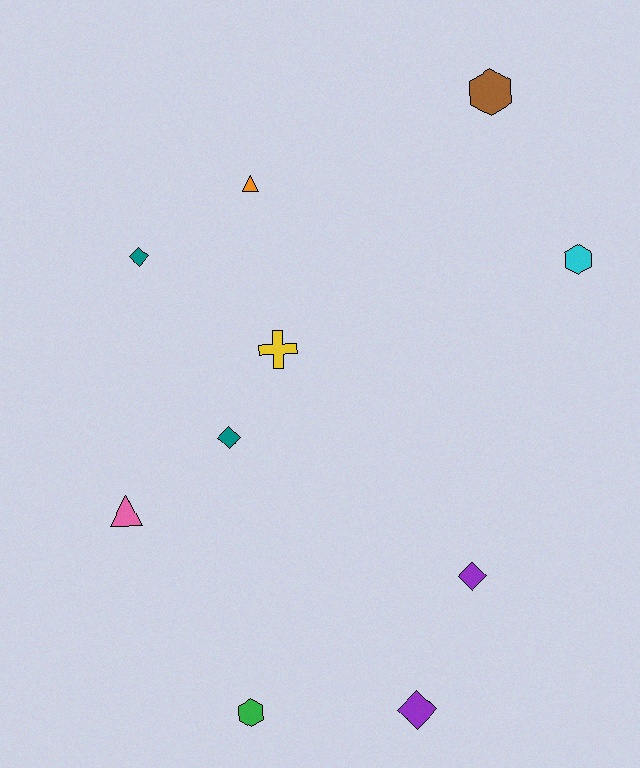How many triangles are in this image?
There are 2 triangles.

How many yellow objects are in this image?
There is 1 yellow object.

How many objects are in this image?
There are 10 objects.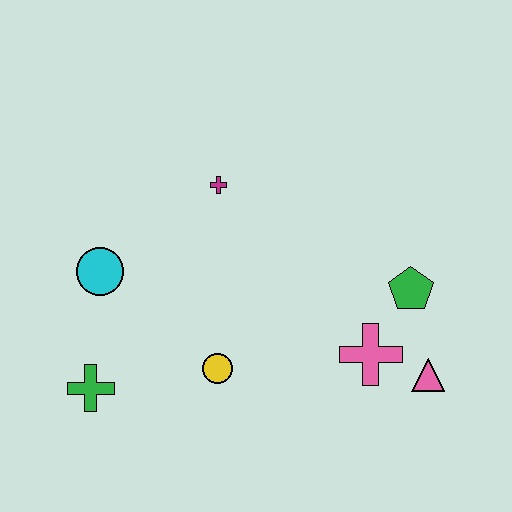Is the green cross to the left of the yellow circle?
Yes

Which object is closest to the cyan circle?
The green cross is closest to the cyan circle.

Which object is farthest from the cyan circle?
The pink triangle is farthest from the cyan circle.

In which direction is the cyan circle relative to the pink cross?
The cyan circle is to the left of the pink cross.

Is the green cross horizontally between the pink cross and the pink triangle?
No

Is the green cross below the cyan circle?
Yes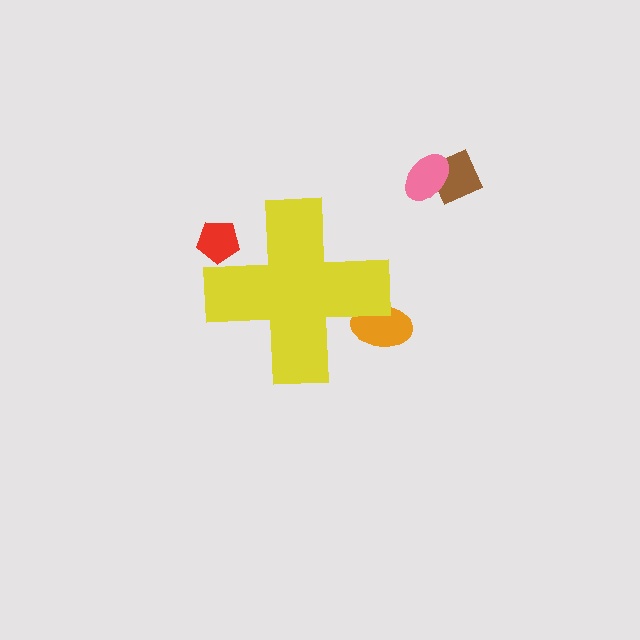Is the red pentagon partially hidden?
Yes, the red pentagon is partially hidden behind the yellow cross.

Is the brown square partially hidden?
No, the brown square is fully visible.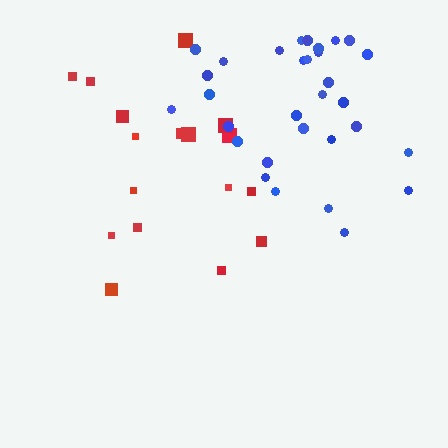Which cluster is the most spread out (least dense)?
Red.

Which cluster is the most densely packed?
Blue.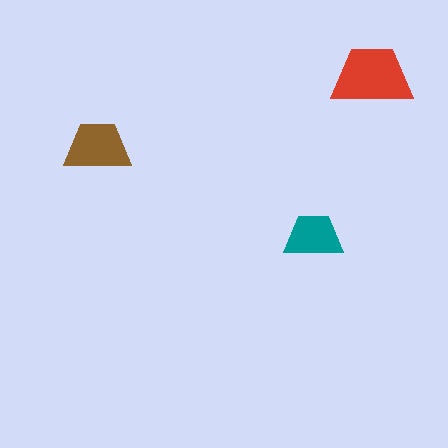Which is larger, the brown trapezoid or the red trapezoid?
The red one.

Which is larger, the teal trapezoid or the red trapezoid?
The red one.